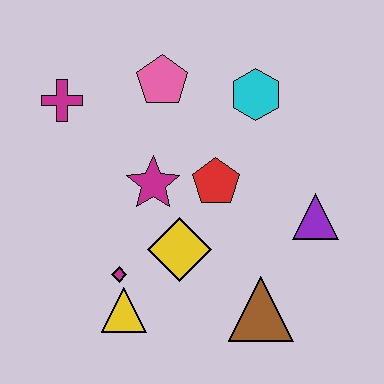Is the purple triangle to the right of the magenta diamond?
Yes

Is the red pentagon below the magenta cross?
Yes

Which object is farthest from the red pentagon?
The magenta cross is farthest from the red pentagon.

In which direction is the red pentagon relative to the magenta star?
The red pentagon is to the right of the magenta star.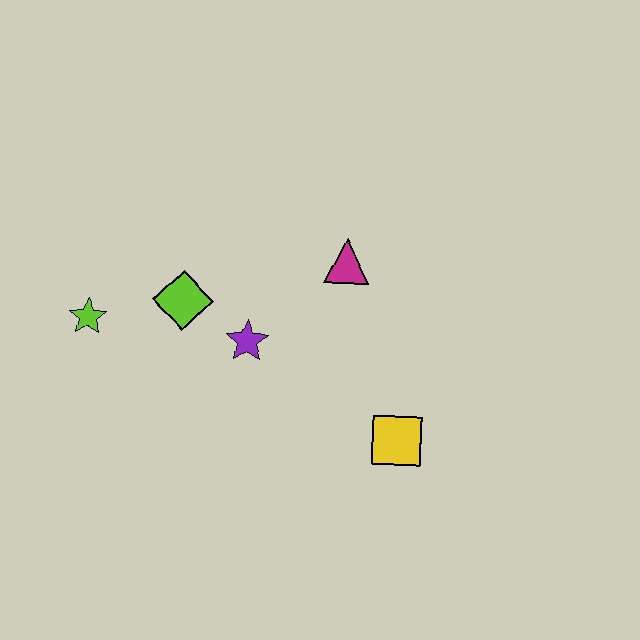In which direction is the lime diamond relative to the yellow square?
The lime diamond is to the left of the yellow square.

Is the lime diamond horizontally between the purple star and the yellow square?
No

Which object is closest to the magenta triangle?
The purple star is closest to the magenta triangle.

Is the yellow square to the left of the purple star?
No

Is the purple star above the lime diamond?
No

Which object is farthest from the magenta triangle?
The lime star is farthest from the magenta triangle.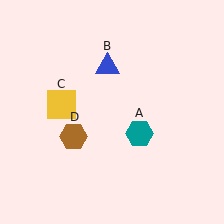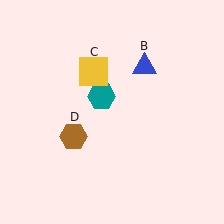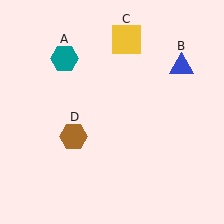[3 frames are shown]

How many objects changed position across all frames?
3 objects changed position: teal hexagon (object A), blue triangle (object B), yellow square (object C).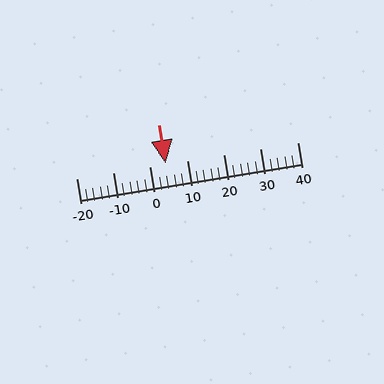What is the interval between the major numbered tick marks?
The major tick marks are spaced 10 units apart.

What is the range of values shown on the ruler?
The ruler shows values from -20 to 40.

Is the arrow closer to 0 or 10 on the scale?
The arrow is closer to 0.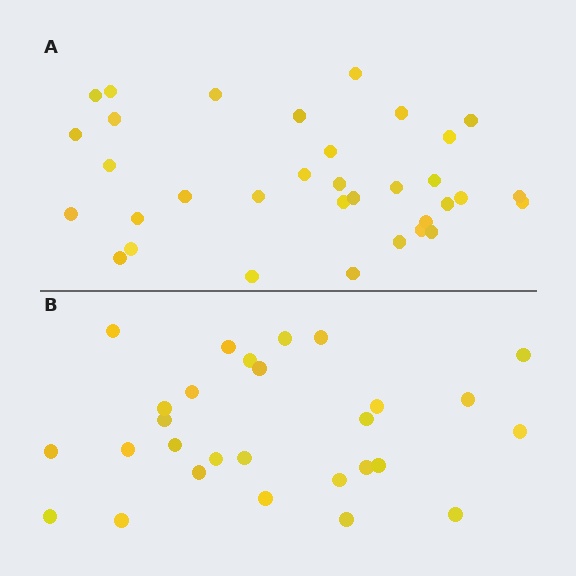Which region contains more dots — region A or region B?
Region A (the top region) has more dots.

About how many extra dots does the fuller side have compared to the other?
Region A has about 6 more dots than region B.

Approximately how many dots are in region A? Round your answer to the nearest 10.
About 30 dots. (The exact count is 34, which rounds to 30.)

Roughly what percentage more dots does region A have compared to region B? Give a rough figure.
About 20% more.